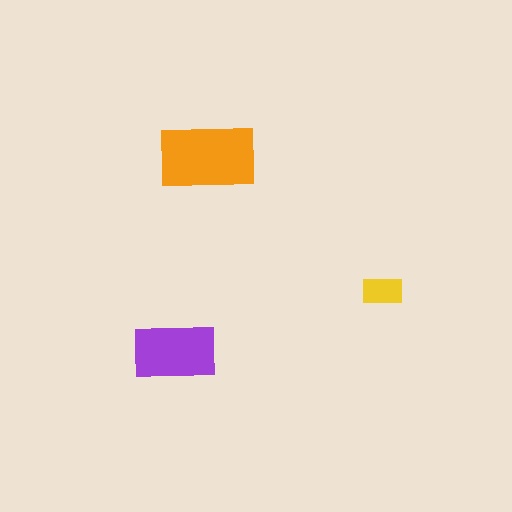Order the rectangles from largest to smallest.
the orange one, the purple one, the yellow one.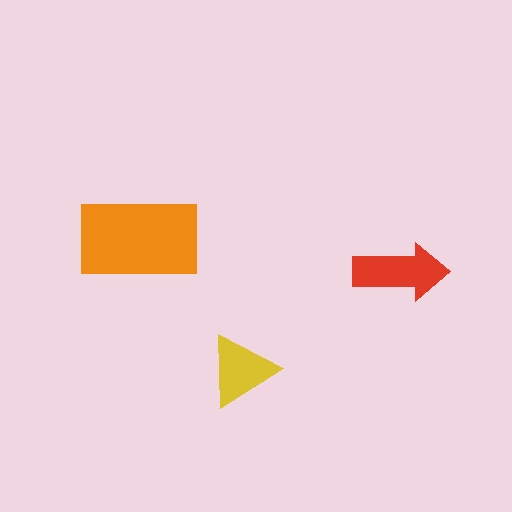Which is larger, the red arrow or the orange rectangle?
The orange rectangle.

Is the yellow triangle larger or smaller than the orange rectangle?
Smaller.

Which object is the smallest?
The yellow triangle.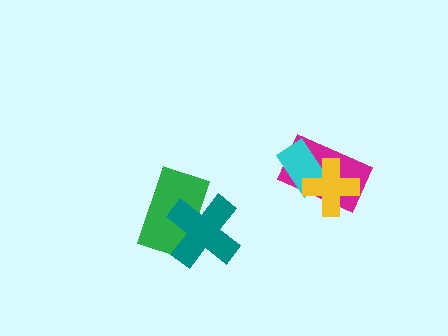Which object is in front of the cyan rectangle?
The yellow cross is in front of the cyan rectangle.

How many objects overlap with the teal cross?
1 object overlaps with the teal cross.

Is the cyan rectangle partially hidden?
Yes, it is partially covered by another shape.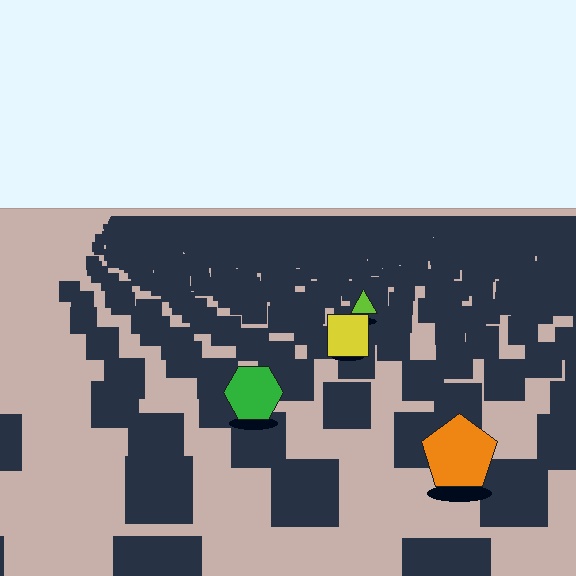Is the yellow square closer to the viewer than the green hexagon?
No. The green hexagon is closer — you can tell from the texture gradient: the ground texture is coarser near it.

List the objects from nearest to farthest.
From nearest to farthest: the orange pentagon, the green hexagon, the yellow square, the lime triangle.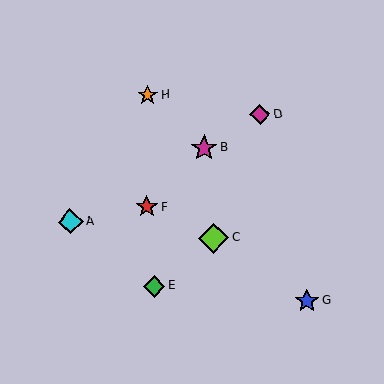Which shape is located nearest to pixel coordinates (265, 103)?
The magenta diamond (labeled D) at (260, 114) is nearest to that location.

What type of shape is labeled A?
Shape A is a cyan diamond.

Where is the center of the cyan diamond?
The center of the cyan diamond is at (70, 222).